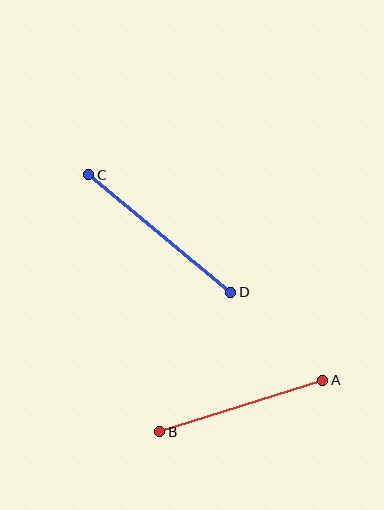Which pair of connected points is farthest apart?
Points C and D are farthest apart.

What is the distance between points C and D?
The distance is approximately 184 pixels.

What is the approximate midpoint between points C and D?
The midpoint is at approximately (160, 234) pixels.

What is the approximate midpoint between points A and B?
The midpoint is at approximately (241, 406) pixels.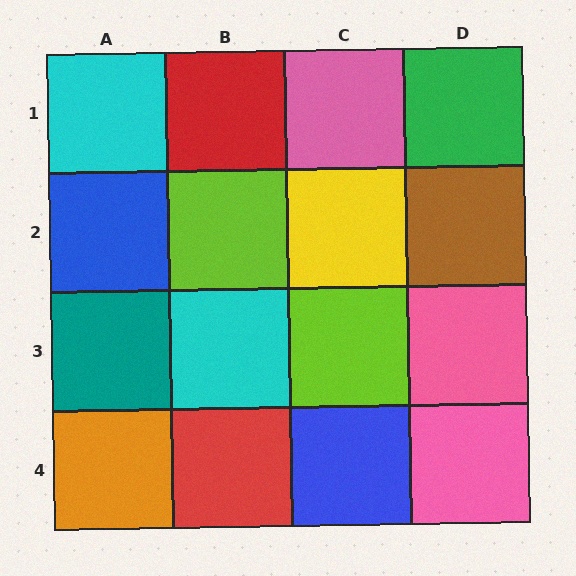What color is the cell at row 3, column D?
Pink.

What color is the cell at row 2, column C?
Yellow.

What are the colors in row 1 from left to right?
Cyan, red, pink, green.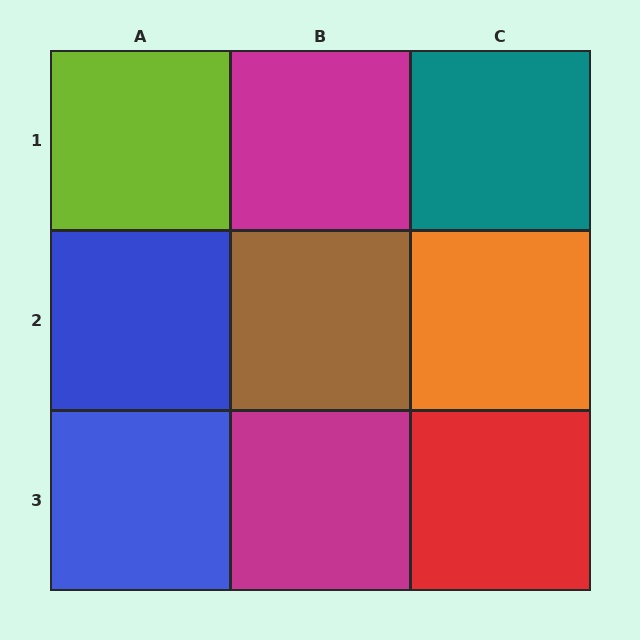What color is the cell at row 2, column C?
Orange.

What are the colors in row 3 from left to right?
Blue, magenta, red.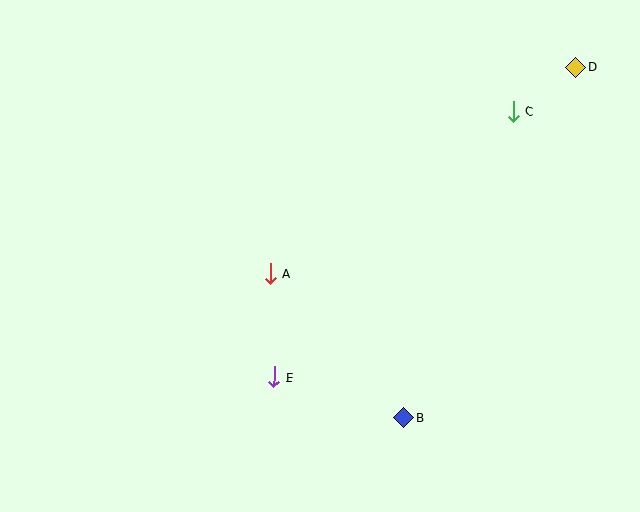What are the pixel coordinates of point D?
Point D is at (576, 68).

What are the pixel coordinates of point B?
Point B is at (404, 418).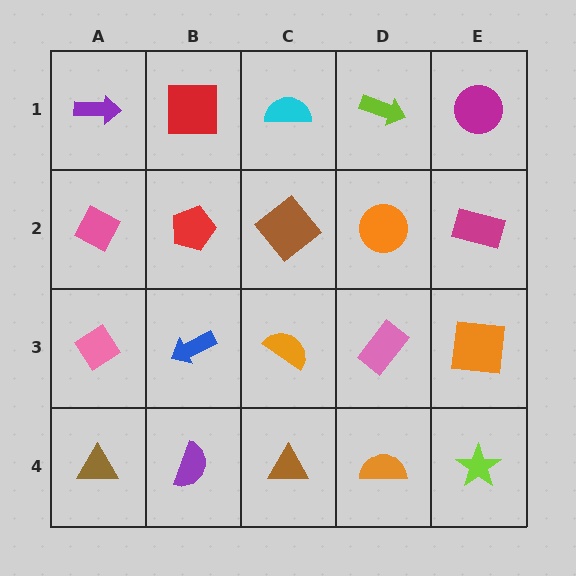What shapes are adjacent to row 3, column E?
A magenta rectangle (row 2, column E), a lime star (row 4, column E), a pink rectangle (row 3, column D).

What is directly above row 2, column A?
A purple arrow.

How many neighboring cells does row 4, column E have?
2.